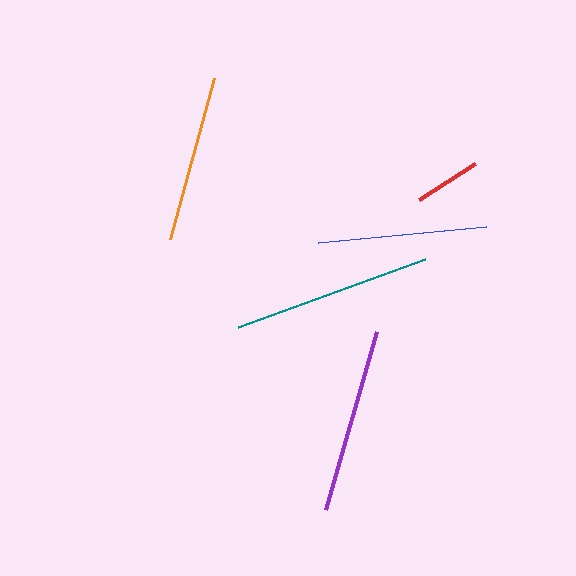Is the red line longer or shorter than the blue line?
The blue line is longer than the red line.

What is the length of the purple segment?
The purple segment is approximately 185 pixels long.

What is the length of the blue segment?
The blue segment is approximately 169 pixels long.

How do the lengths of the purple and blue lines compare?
The purple and blue lines are approximately the same length.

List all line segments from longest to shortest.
From longest to shortest: teal, purple, blue, orange, red.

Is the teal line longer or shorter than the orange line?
The teal line is longer than the orange line.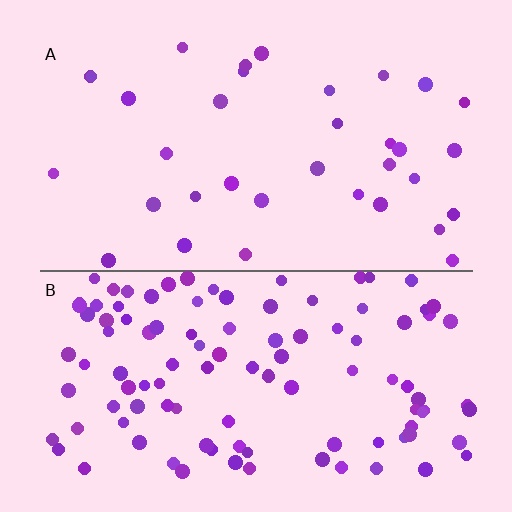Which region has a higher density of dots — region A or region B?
B (the bottom).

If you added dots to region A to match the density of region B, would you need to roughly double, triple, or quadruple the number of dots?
Approximately triple.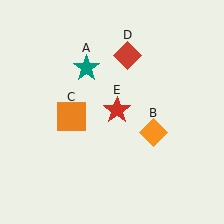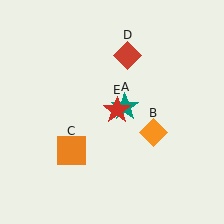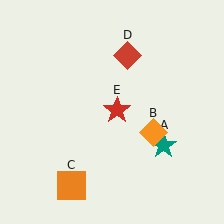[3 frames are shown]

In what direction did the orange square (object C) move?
The orange square (object C) moved down.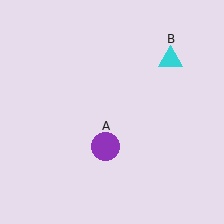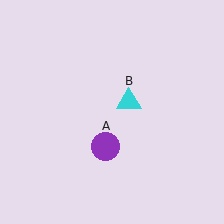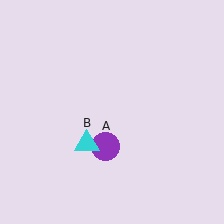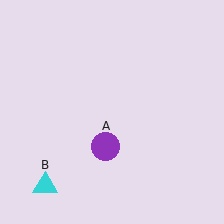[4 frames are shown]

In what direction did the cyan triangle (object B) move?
The cyan triangle (object B) moved down and to the left.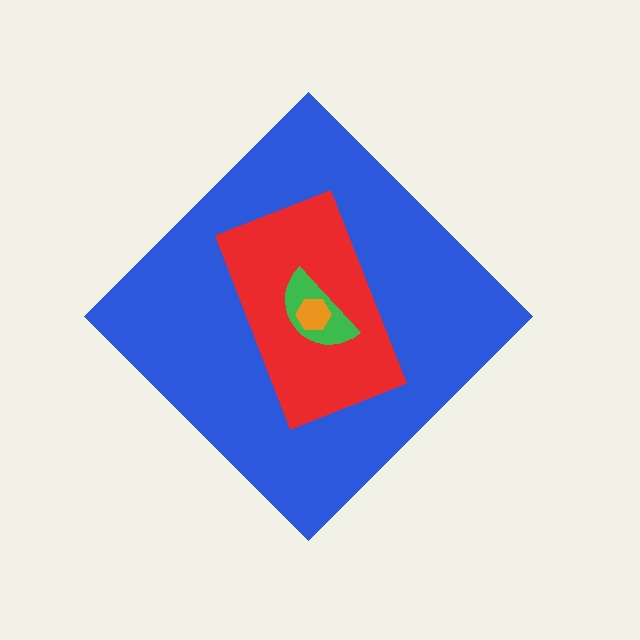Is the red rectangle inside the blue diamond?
Yes.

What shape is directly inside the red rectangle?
The green semicircle.